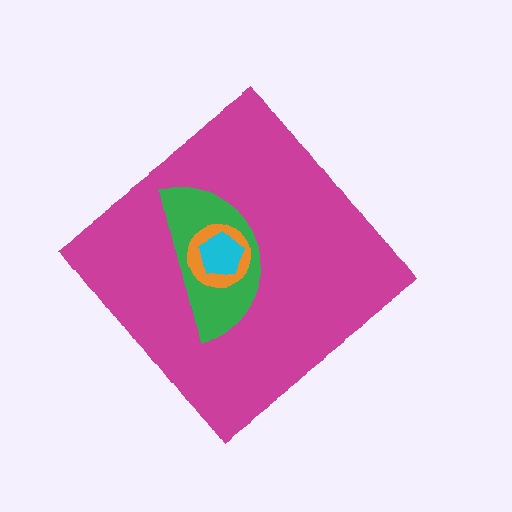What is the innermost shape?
The cyan pentagon.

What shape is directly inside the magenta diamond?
The green semicircle.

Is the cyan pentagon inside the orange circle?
Yes.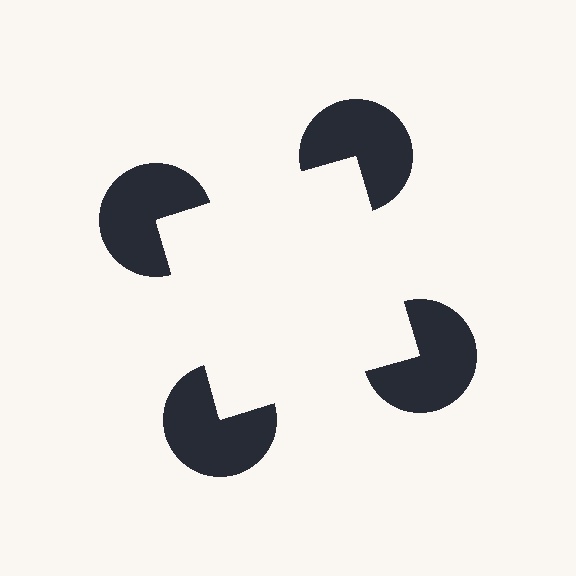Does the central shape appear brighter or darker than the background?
It typically appears slightly brighter than the background, even though no actual brightness change is drawn.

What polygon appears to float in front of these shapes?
An illusory square — its edges are inferred from the aligned wedge cuts in the pac-man discs, not physically drawn.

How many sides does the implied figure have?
4 sides.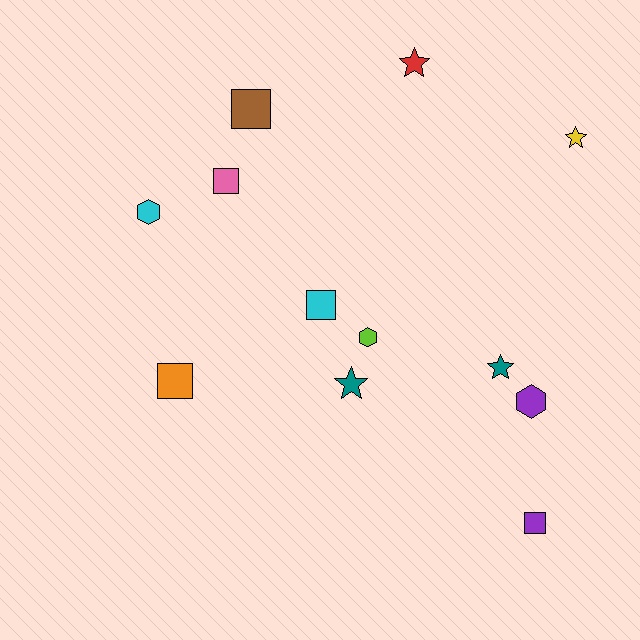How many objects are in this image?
There are 12 objects.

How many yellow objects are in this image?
There is 1 yellow object.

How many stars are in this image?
There are 4 stars.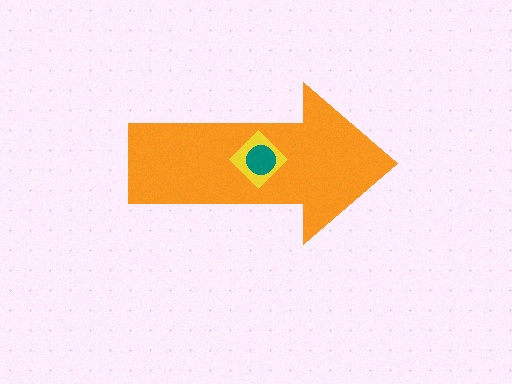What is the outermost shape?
The orange arrow.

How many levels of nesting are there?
3.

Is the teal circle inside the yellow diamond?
Yes.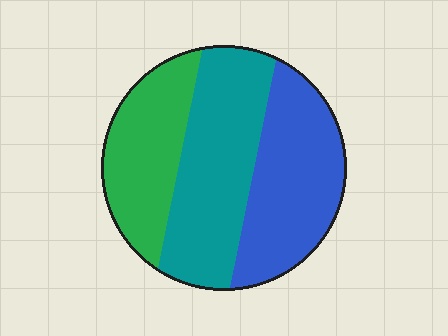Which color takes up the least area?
Green, at roughly 25%.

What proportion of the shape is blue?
Blue covers about 35% of the shape.